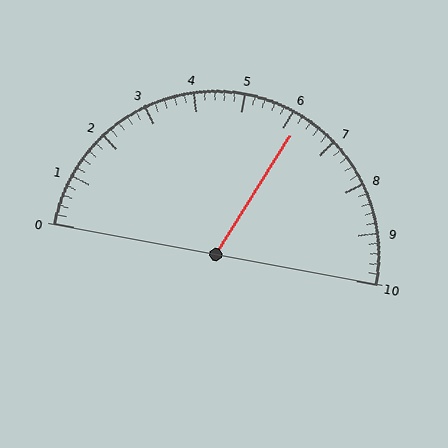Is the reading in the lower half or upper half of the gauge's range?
The reading is in the upper half of the range (0 to 10).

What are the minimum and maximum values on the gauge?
The gauge ranges from 0 to 10.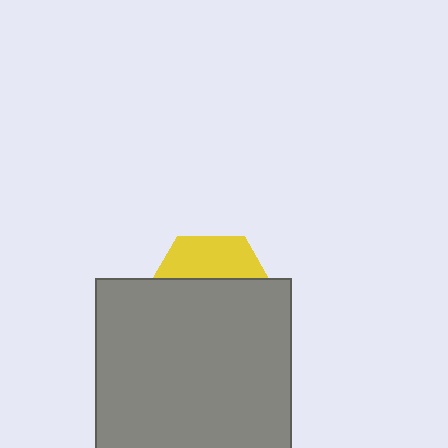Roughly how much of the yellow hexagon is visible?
A small part of it is visible (roughly 32%).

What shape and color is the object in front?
The object in front is a gray rectangle.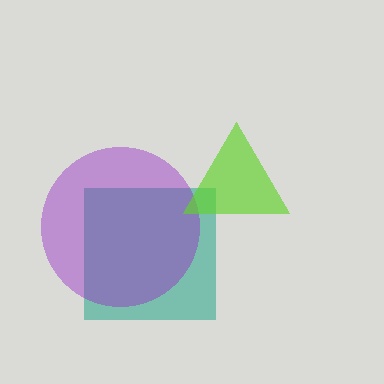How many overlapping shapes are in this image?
There are 3 overlapping shapes in the image.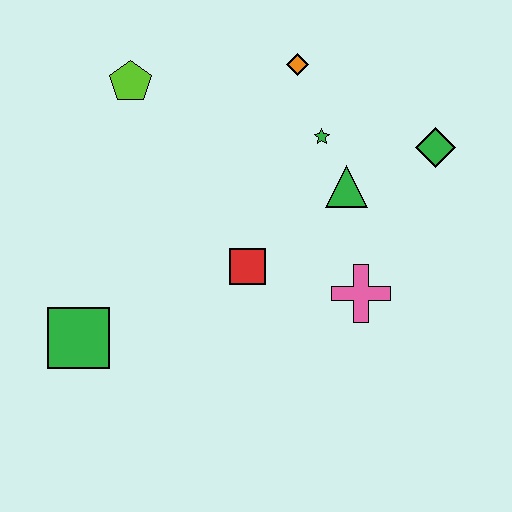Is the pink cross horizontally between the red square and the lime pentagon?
No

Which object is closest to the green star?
The green triangle is closest to the green star.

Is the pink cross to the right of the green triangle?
Yes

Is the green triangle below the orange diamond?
Yes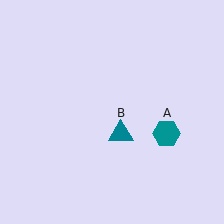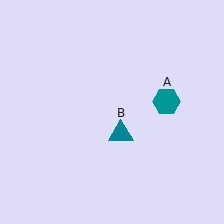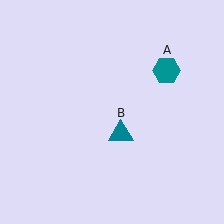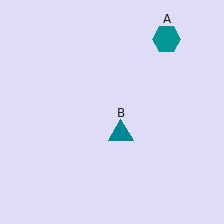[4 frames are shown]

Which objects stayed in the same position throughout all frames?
Teal triangle (object B) remained stationary.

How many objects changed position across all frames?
1 object changed position: teal hexagon (object A).